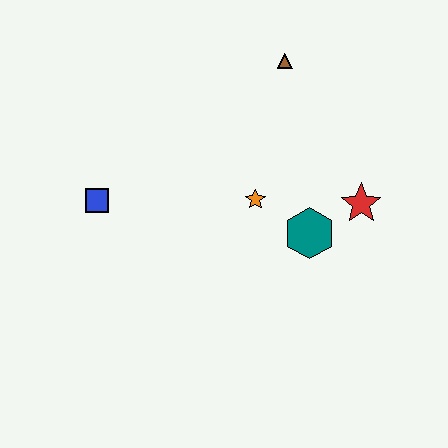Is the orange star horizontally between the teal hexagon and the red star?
No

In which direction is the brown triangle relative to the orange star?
The brown triangle is above the orange star.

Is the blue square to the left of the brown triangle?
Yes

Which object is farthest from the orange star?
The blue square is farthest from the orange star.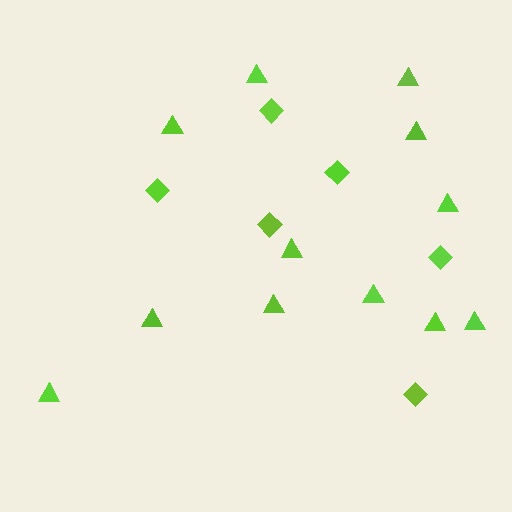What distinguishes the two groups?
There are 2 groups: one group of triangles (12) and one group of diamonds (6).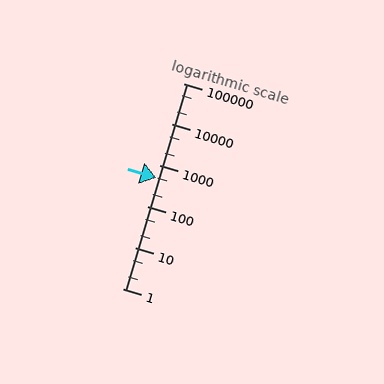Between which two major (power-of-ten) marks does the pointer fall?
The pointer is between 100 and 1000.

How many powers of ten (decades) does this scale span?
The scale spans 5 decades, from 1 to 100000.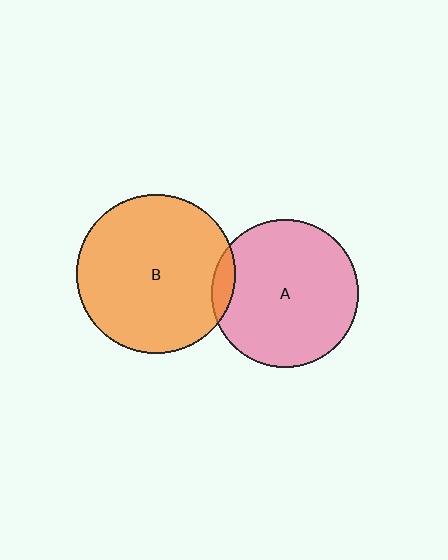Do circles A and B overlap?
Yes.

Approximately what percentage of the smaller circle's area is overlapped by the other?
Approximately 5%.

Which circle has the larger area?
Circle B (orange).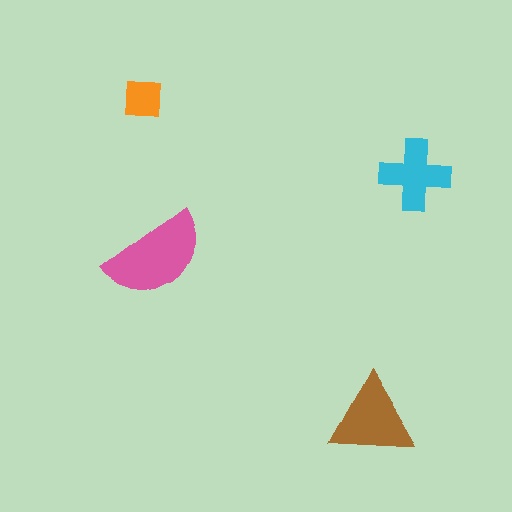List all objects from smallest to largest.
The orange square, the cyan cross, the brown triangle, the pink semicircle.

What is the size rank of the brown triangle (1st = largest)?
2nd.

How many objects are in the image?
There are 4 objects in the image.